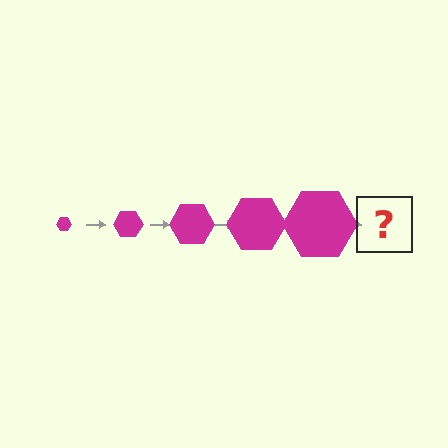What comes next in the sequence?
The next element should be a magenta hexagon, larger than the previous one.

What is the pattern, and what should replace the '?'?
The pattern is that the hexagon gets progressively larger each step. The '?' should be a magenta hexagon, larger than the previous one.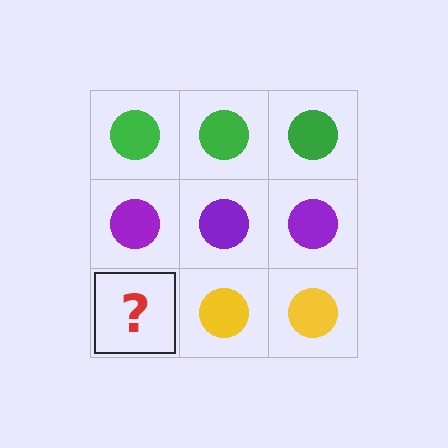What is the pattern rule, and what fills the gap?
The rule is that each row has a consistent color. The gap should be filled with a yellow circle.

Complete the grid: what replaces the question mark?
The question mark should be replaced with a yellow circle.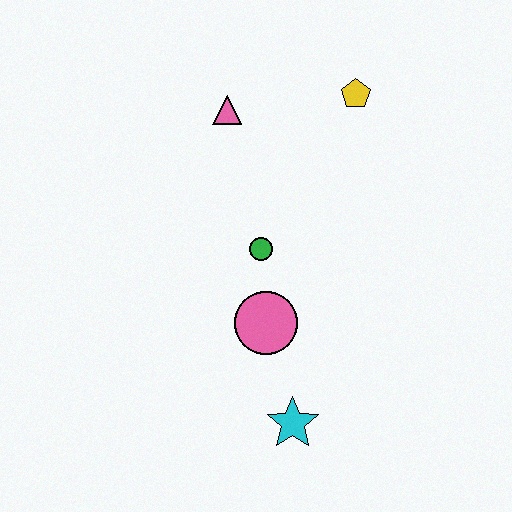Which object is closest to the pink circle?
The green circle is closest to the pink circle.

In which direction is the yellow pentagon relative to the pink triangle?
The yellow pentagon is to the right of the pink triangle.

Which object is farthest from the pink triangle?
The cyan star is farthest from the pink triangle.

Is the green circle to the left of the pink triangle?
No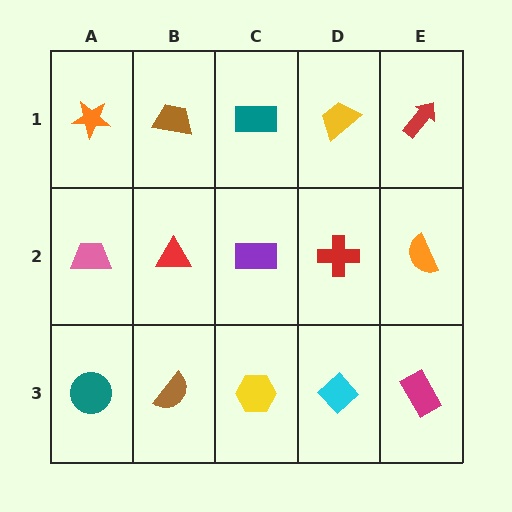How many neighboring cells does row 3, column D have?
3.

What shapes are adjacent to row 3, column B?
A red triangle (row 2, column B), a teal circle (row 3, column A), a yellow hexagon (row 3, column C).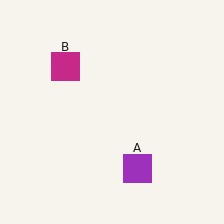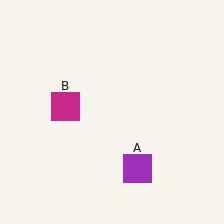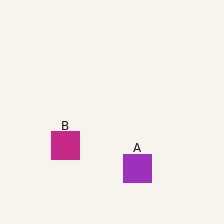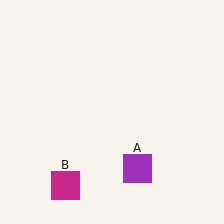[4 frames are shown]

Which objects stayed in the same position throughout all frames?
Purple square (object A) remained stationary.